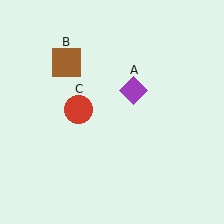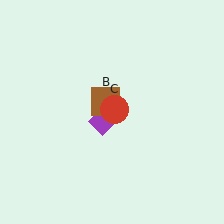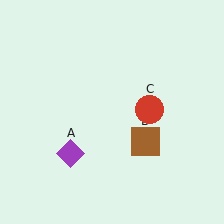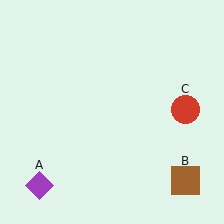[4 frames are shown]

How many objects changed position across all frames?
3 objects changed position: purple diamond (object A), brown square (object B), red circle (object C).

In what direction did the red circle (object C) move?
The red circle (object C) moved right.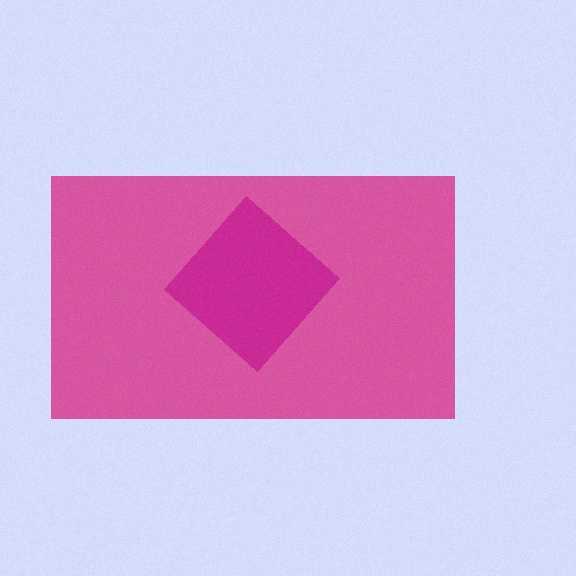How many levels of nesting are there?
2.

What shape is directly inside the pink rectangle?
The magenta diamond.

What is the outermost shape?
The pink rectangle.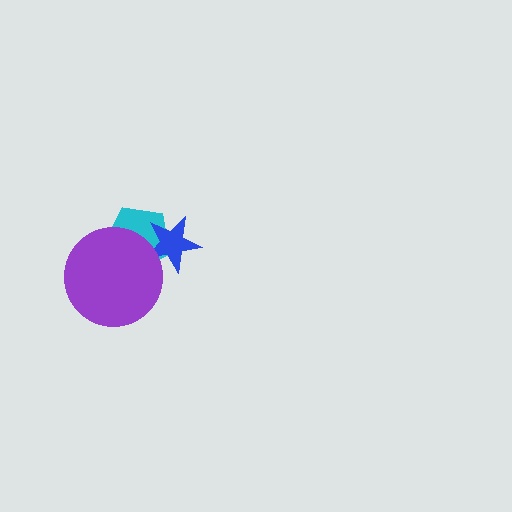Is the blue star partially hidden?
Yes, it is partially covered by another shape.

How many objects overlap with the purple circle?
2 objects overlap with the purple circle.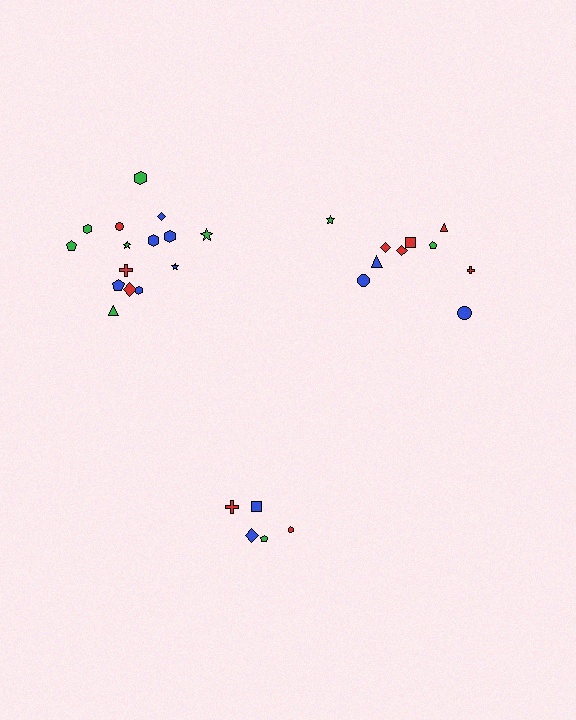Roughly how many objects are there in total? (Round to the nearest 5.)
Roughly 30 objects in total.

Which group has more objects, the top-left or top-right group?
The top-left group.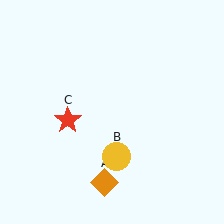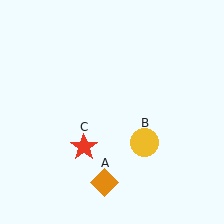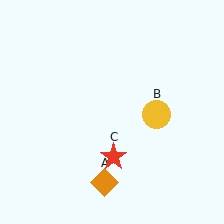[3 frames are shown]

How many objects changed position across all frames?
2 objects changed position: yellow circle (object B), red star (object C).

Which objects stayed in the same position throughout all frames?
Orange diamond (object A) remained stationary.